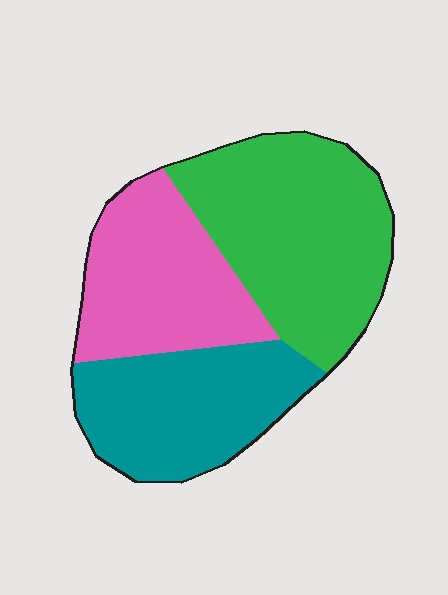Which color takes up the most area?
Green, at roughly 40%.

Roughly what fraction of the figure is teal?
Teal takes up between a quarter and a half of the figure.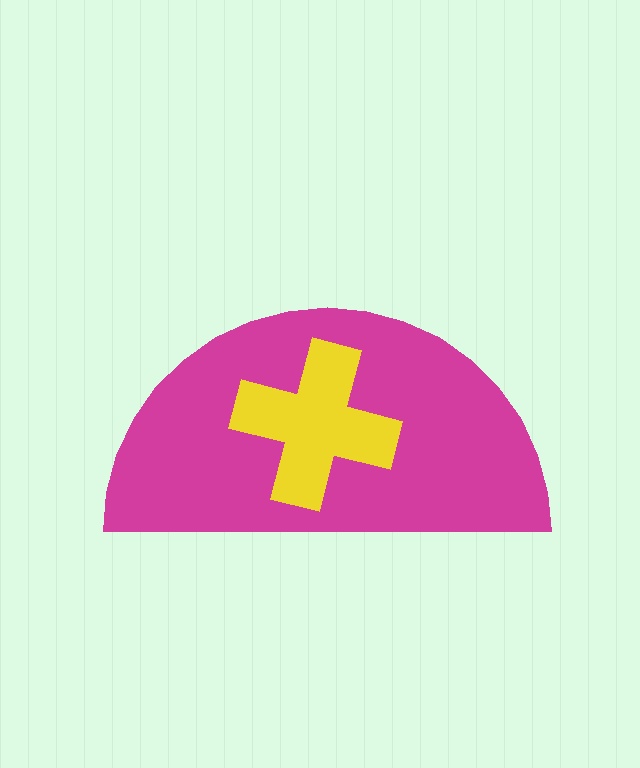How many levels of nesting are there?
2.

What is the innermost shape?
The yellow cross.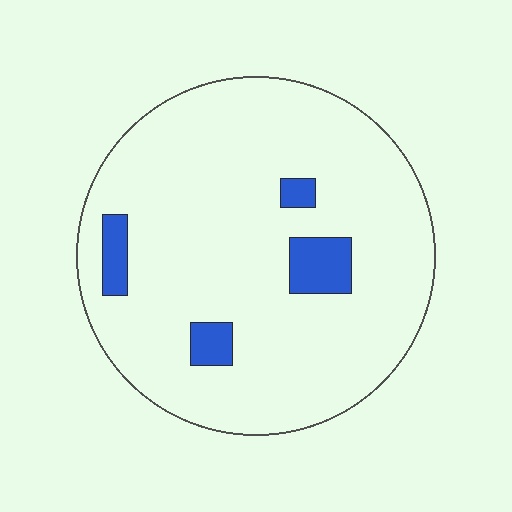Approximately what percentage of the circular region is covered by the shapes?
Approximately 10%.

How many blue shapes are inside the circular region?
4.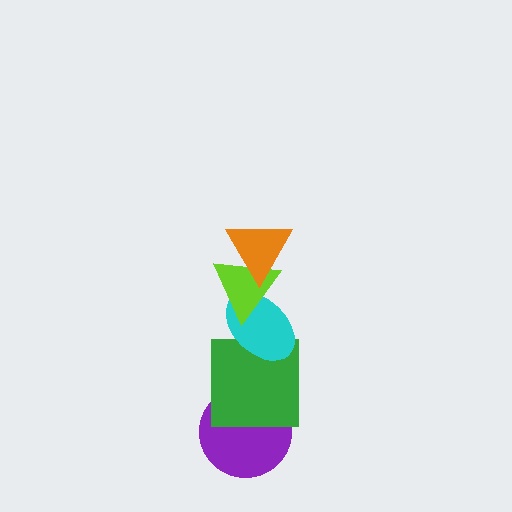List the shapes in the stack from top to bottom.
From top to bottom: the orange triangle, the lime triangle, the cyan ellipse, the green square, the purple circle.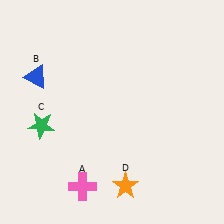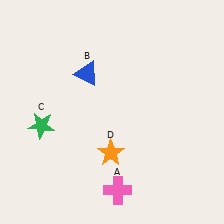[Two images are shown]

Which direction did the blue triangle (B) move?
The blue triangle (B) moved right.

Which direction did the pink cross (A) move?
The pink cross (A) moved right.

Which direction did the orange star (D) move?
The orange star (D) moved up.